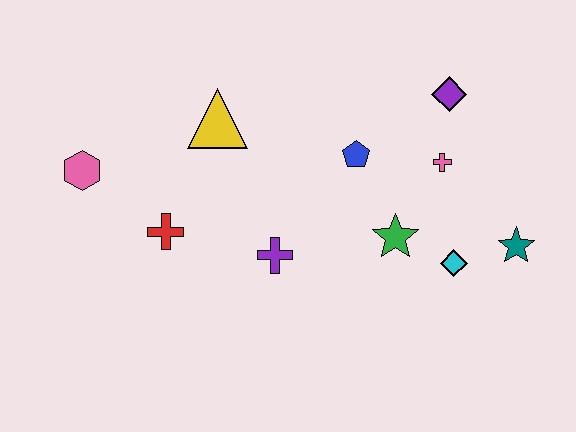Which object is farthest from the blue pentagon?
The pink hexagon is farthest from the blue pentagon.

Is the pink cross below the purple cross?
No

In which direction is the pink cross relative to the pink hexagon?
The pink cross is to the right of the pink hexagon.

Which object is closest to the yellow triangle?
The red cross is closest to the yellow triangle.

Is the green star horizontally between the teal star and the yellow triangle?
Yes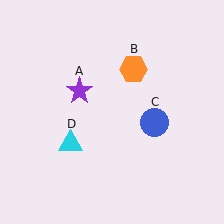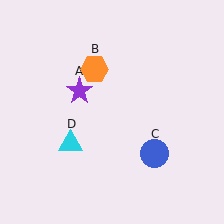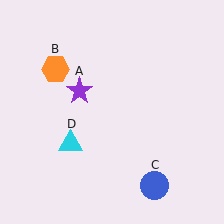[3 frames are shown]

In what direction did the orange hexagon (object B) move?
The orange hexagon (object B) moved left.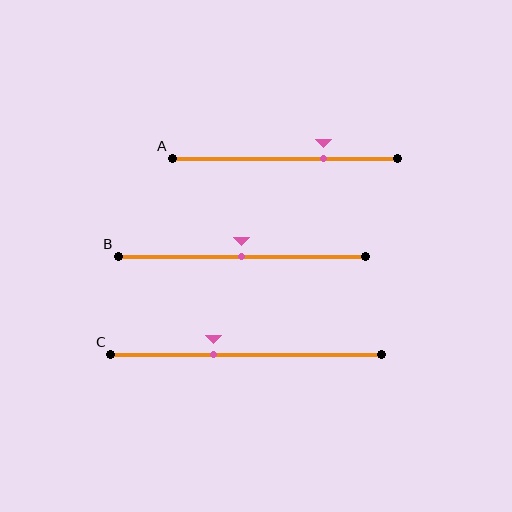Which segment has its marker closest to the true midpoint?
Segment B has its marker closest to the true midpoint.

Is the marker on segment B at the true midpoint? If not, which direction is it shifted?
Yes, the marker on segment B is at the true midpoint.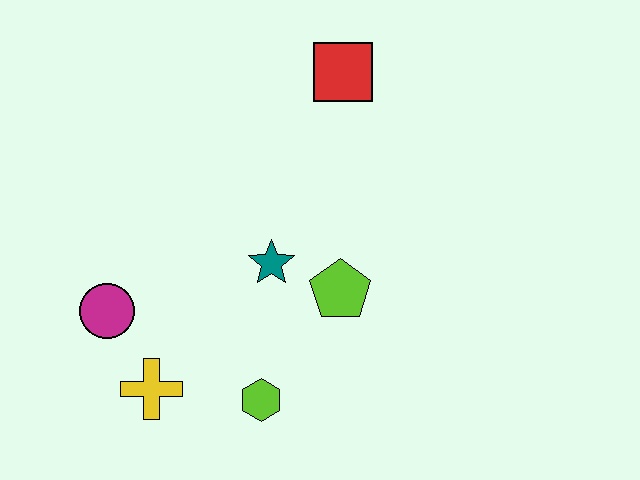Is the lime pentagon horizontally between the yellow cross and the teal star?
No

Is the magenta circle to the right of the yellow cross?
No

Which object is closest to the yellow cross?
The magenta circle is closest to the yellow cross.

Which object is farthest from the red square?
The yellow cross is farthest from the red square.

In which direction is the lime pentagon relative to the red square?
The lime pentagon is below the red square.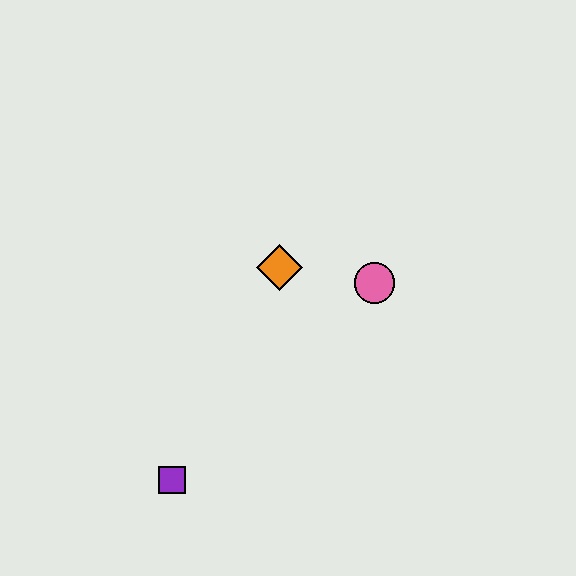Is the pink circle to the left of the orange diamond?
No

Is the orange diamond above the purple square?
Yes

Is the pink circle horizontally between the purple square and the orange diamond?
No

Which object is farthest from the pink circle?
The purple square is farthest from the pink circle.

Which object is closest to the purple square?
The orange diamond is closest to the purple square.